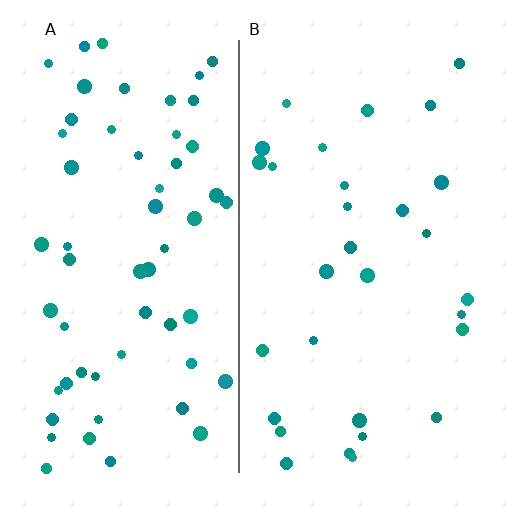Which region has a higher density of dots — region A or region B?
A (the left).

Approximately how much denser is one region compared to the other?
Approximately 2.0× — region A over region B.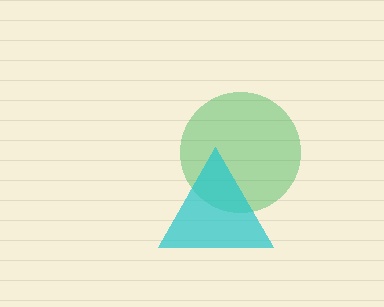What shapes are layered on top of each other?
The layered shapes are: a green circle, a cyan triangle.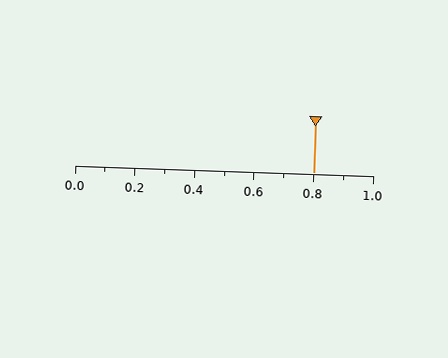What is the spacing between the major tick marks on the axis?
The major ticks are spaced 0.2 apart.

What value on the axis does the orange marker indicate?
The marker indicates approximately 0.8.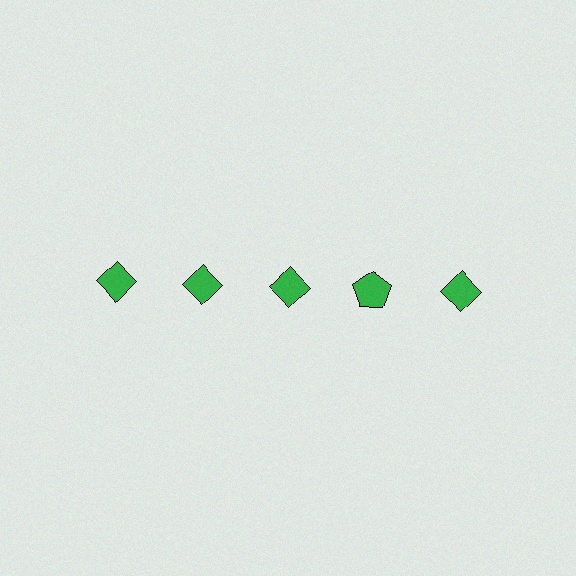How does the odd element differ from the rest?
It has a different shape: pentagon instead of diamond.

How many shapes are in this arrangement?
There are 5 shapes arranged in a grid pattern.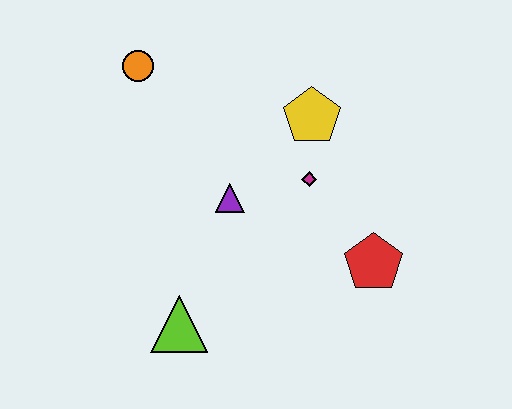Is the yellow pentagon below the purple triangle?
No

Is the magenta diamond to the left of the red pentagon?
Yes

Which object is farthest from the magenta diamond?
The orange circle is farthest from the magenta diamond.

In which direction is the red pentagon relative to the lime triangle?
The red pentagon is to the right of the lime triangle.